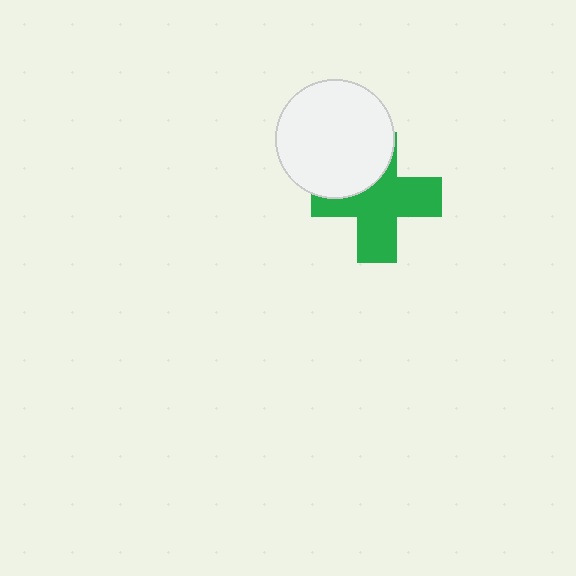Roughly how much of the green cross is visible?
Most of it is visible (roughly 69%).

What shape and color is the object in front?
The object in front is a white circle.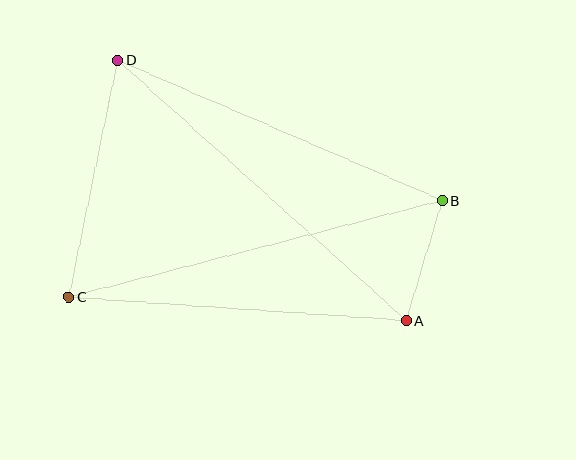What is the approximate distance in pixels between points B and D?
The distance between B and D is approximately 353 pixels.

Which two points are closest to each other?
Points A and B are closest to each other.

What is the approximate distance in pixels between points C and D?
The distance between C and D is approximately 241 pixels.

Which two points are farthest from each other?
Points A and D are farthest from each other.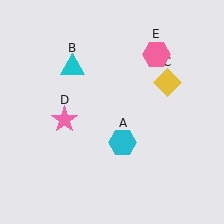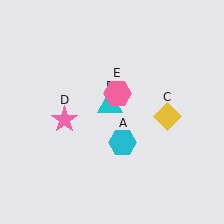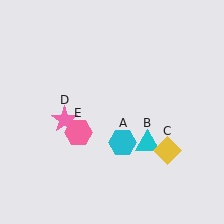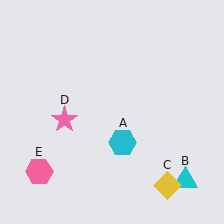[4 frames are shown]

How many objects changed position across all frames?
3 objects changed position: cyan triangle (object B), yellow diamond (object C), pink hexagon (object E).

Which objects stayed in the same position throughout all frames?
Cyan hexagon (object A) and pink star (object D) remained stationary.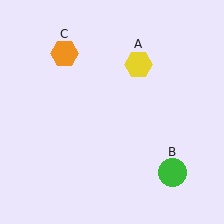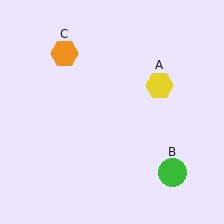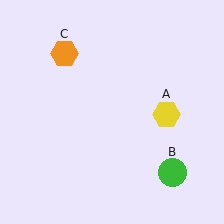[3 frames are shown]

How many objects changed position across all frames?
1 object changed position: yellow hexagon (object A).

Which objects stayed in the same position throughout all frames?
Green circle (object B) and orange hexagon (object C) remained stationary.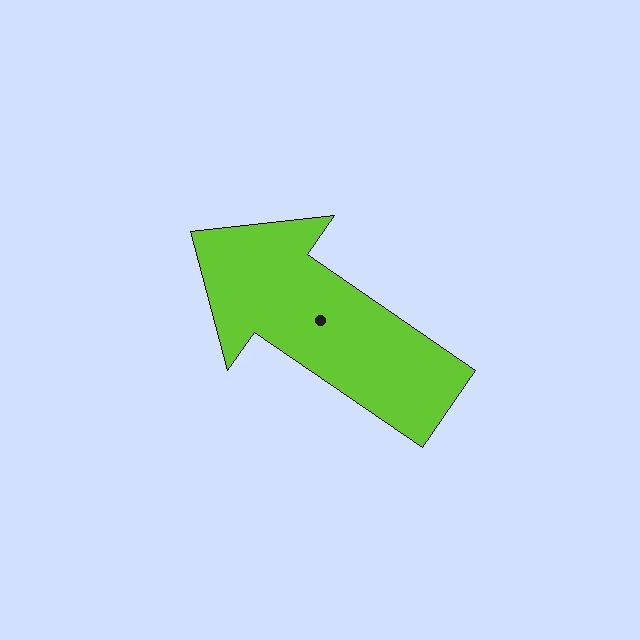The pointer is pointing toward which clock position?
Roughly 10 o'clock.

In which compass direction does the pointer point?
Northwest.